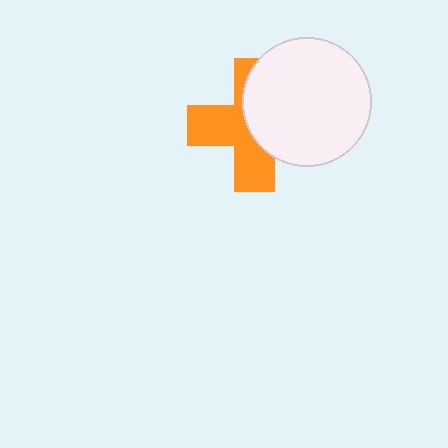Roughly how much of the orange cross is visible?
About half of it is visible (roughly 52%).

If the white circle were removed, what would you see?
You would see the complete orange cross.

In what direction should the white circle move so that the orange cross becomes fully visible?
The white circle should move right. That is the shortest direction to clear the overlap and leave the orange cross fully visible.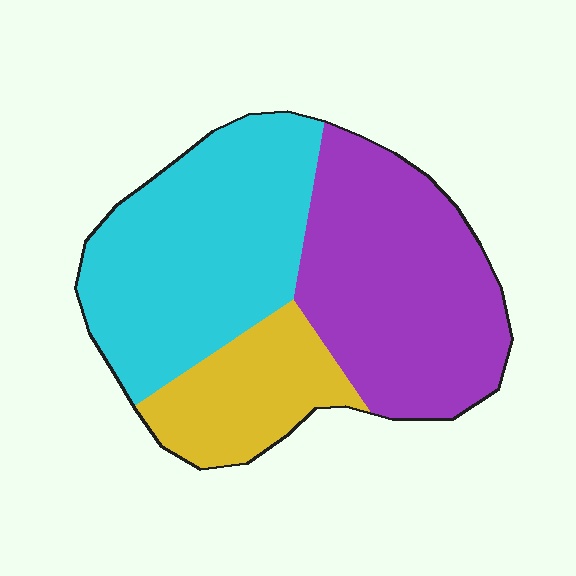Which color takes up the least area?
Yellow, at roughly 20%.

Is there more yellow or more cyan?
Cyan.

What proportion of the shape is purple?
Purple takes up about two fifths (2/5) of the shape.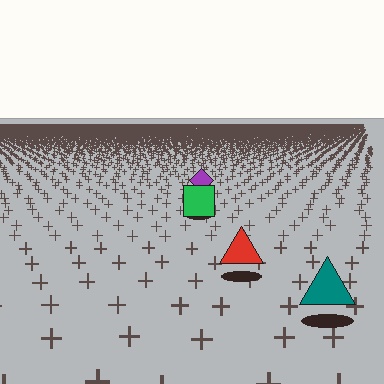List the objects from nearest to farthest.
From nearest to farthest: the teal triangle, the red triangle, the green square, the purple diamond.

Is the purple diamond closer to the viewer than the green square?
No. The green square is closer — you can tell from the texture gradient: the ground texture is coarser near it.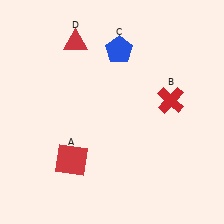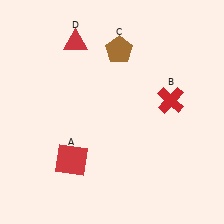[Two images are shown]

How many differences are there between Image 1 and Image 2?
There is 1 difference between the two images.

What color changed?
The pentagon (C) changed from blue in Image 1 to brown in Image 2.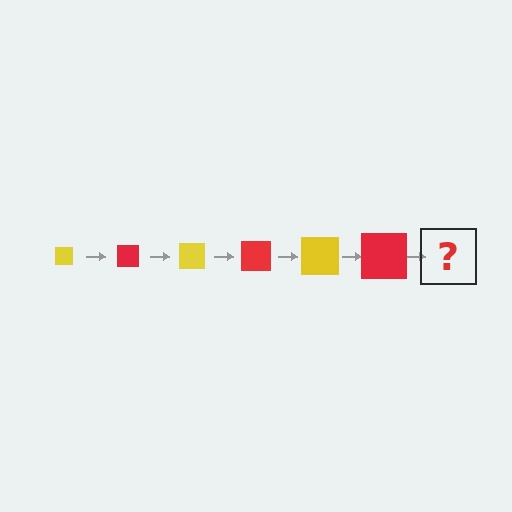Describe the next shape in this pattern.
It should be a yellow square, larger than the previous one.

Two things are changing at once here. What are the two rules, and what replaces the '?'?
The two rules are that the square grows larger each step and the color cycles through yellow and red. The '?' should be a yellow square, larger than the previous one.